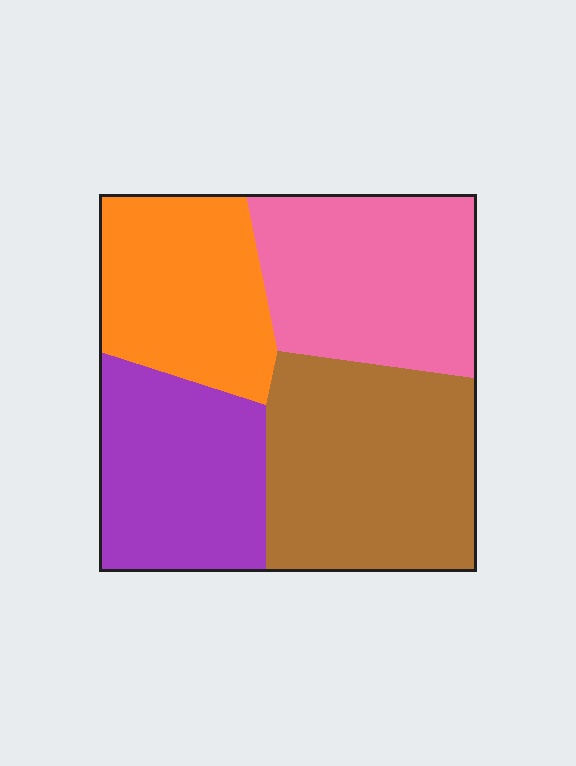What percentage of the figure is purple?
Purple takes up about one quarter (1/4) of the figure.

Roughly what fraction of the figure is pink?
Pink covers about 25% of the figure.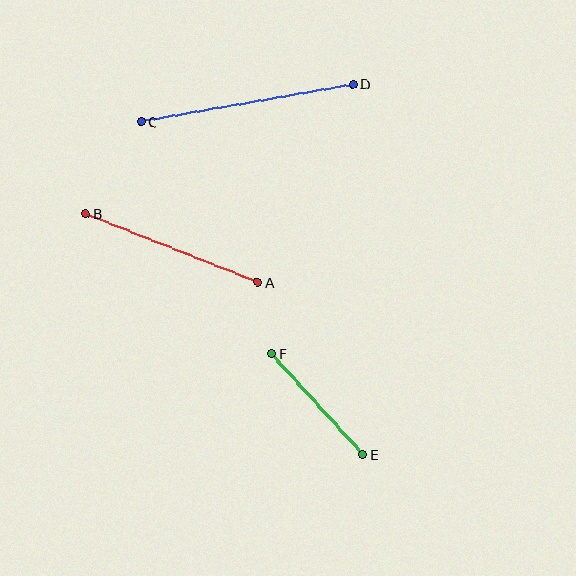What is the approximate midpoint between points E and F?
The midpoint is at approximately (317, 404) pixels.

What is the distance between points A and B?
The distance is approximately 185 pixels.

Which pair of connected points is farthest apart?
Points C and D are farthest apart.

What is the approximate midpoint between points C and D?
The midpoint is at approximately (247, 103) pixels.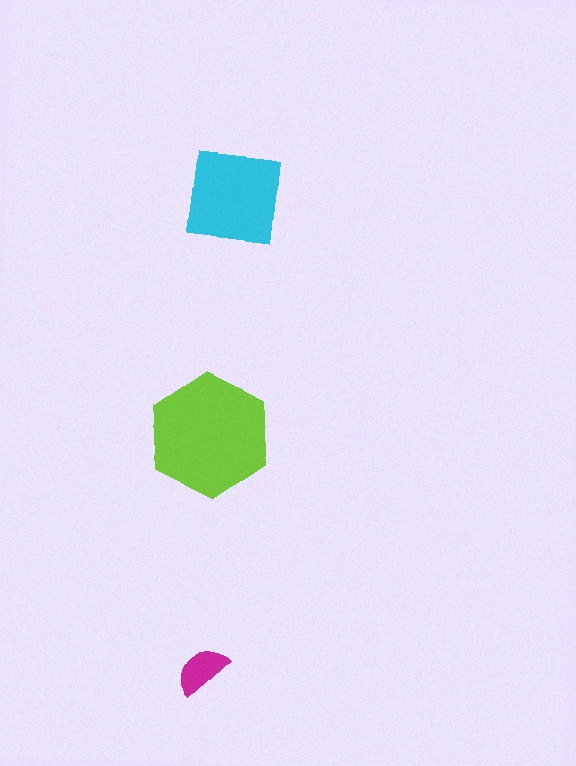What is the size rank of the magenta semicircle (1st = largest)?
3rd.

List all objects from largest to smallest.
The lime hexagon, the cyan square, the magenta semicircle.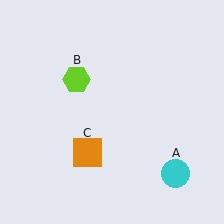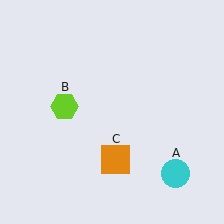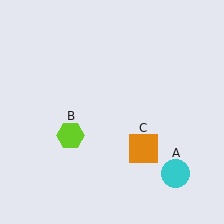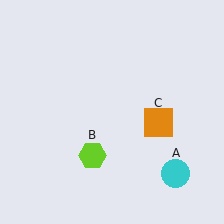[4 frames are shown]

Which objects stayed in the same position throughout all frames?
Cyan circle (object A) remained stationary.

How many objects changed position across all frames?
2 objects changed position: lime hexagon (object B), orange square (object C).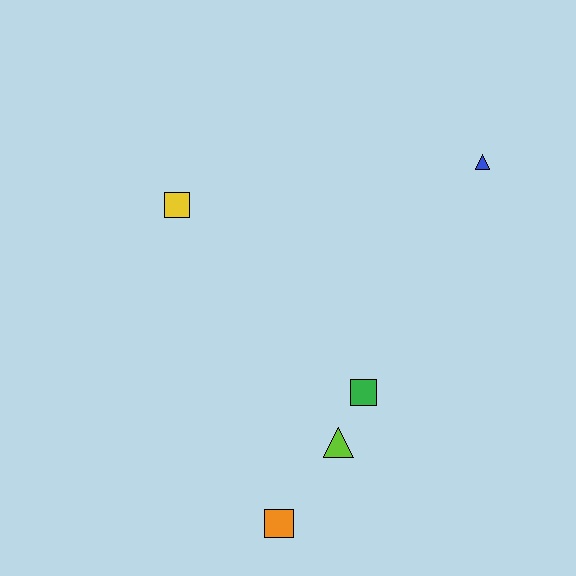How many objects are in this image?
There are 5 objects.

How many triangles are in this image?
There are 2 triangles.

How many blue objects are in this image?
There is 1 blue object.